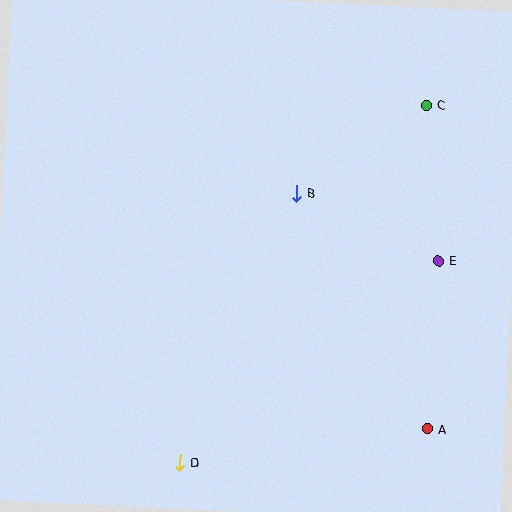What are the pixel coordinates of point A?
Point A is at (428, 429).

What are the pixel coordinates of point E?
Point E is at (439, 261).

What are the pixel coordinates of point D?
Point D is at (180, 462).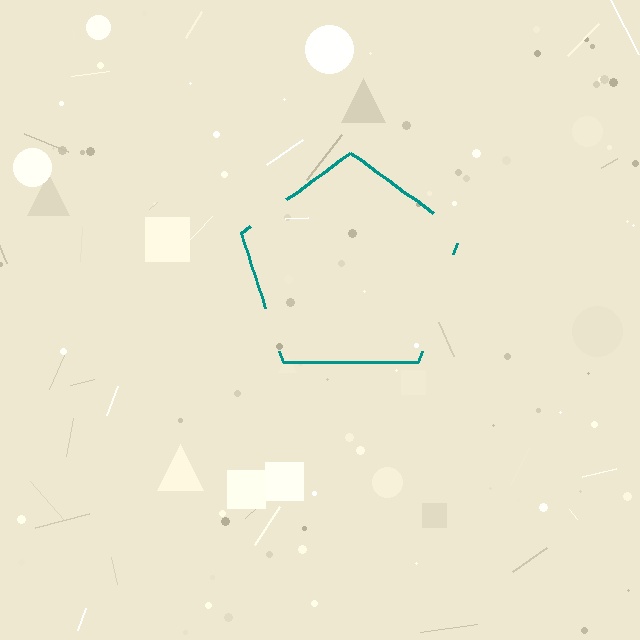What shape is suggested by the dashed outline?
The dashed outline suggests a pentagon.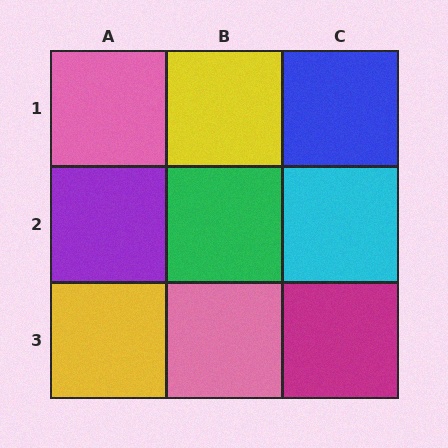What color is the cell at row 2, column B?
Green.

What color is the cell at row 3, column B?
Pink.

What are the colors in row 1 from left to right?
Pink, yellow, blue.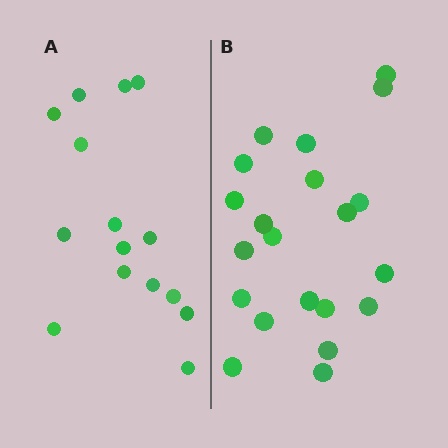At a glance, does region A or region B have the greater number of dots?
Region B (the right region) has more dots.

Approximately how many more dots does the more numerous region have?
Region B has about 6 more dots than region A.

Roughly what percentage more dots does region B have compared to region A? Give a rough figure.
About 40% more.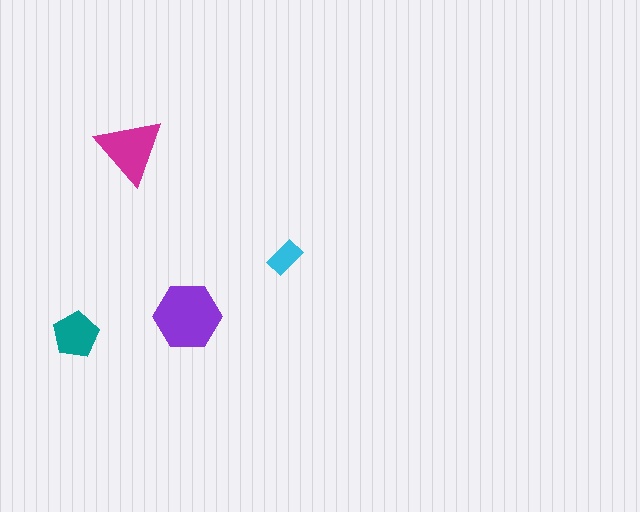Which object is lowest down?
The teal pentagon is bottommost.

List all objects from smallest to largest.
The cyan rectangle, the teal pentagon, the magenta triangle, the purple hexagon.